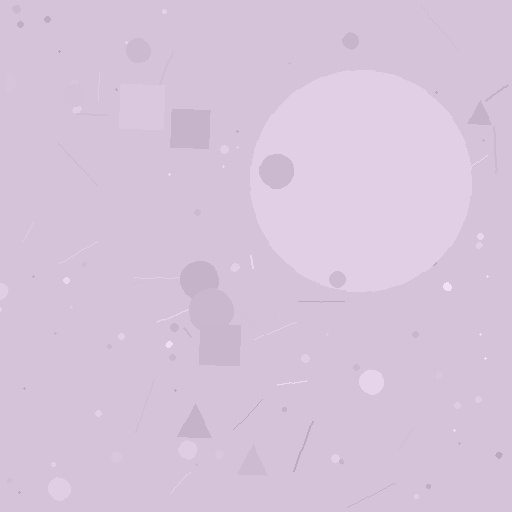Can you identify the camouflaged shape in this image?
The camouflaged shape is a circle.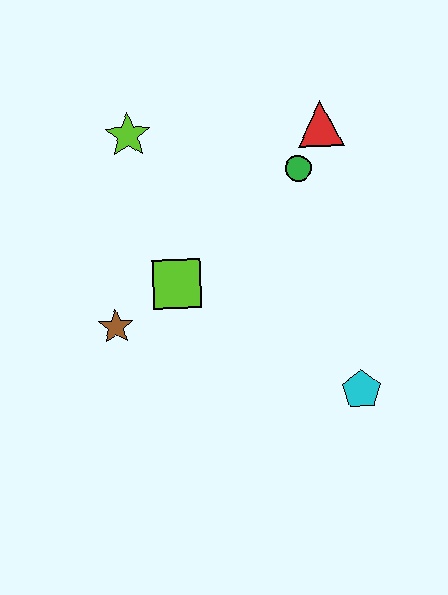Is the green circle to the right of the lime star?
Yes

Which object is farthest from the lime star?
The cyan pentagon is farthest from the lime star.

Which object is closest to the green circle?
The red triangle is closest to the green circle.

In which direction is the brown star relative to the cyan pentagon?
The brown star is to the left of the cyan pentagon.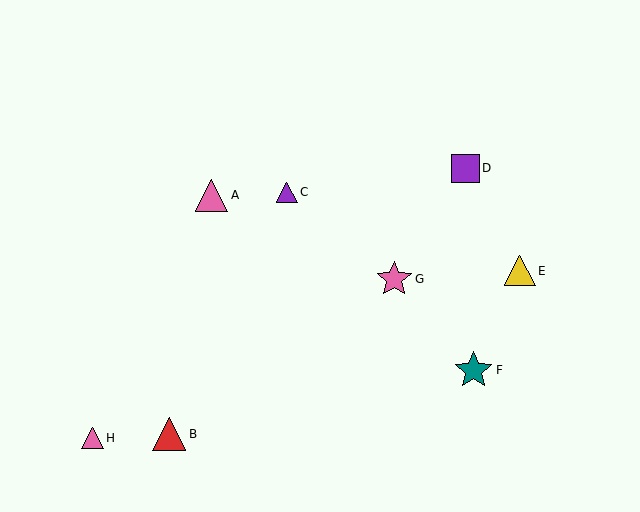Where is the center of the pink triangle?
The center of the pink triangle is at (212, 195).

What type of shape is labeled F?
Shape F is a teal star.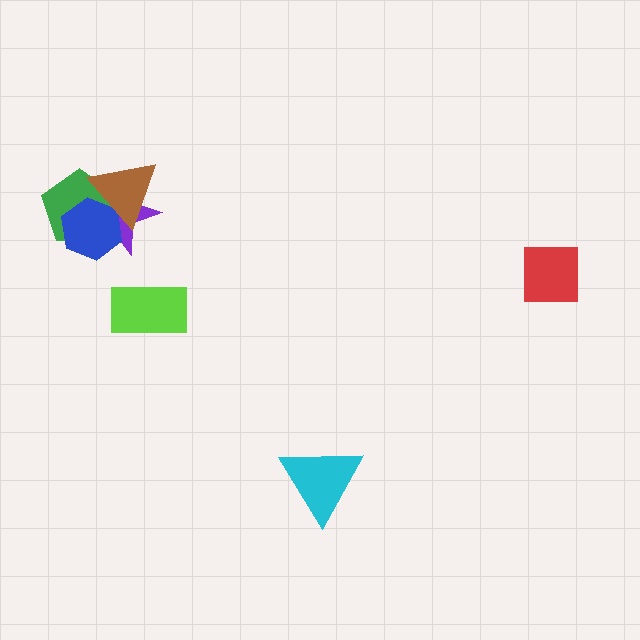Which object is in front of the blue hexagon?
The brown triangle is in front of the blue hexagon.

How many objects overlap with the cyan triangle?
0 objects overlap with the cyan triangle.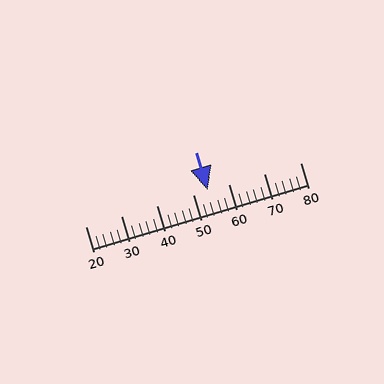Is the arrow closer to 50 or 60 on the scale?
The arrow is closer to 50.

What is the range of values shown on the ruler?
The ruler shows values from 20 to 80.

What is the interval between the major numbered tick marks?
The major tick marks are spaced 10 units apart.